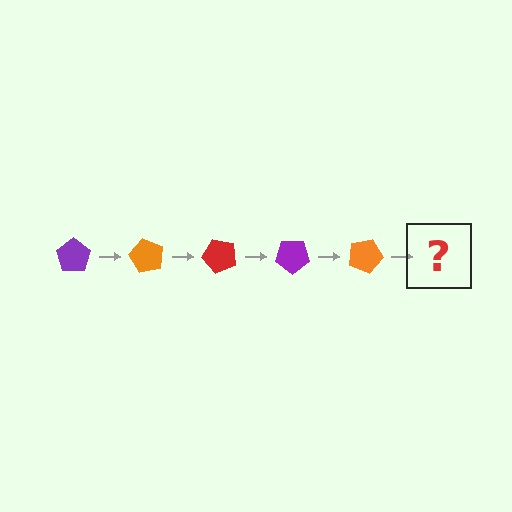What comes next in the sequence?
The next element should be a red pentagon, rotated 300 degrees from the start.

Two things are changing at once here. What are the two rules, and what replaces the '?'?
The two rules are that it rotates 60 degrees each step and the color cycles through purple, orange, and red. The '?' should be a red pentagon, rotated 300 degrees from the start.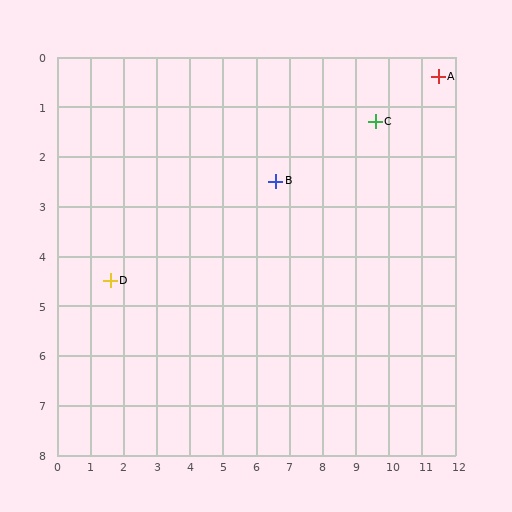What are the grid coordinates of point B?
Point B is at approximately (6.6, 2.5).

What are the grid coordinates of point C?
Point C is at approximately (9.6, 1.3).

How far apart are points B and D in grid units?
Points B and D are about 5.4 grid units apart.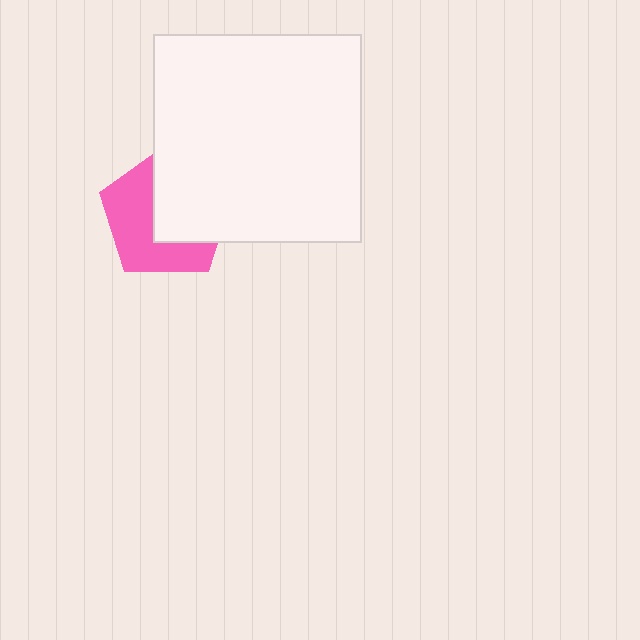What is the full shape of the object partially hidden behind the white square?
The partially hidden object is a pink pentagon.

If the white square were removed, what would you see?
You would see the complete pink pentagon.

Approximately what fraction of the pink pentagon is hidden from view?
Roughly 49% of the pink pentagon is hidden behind the white square.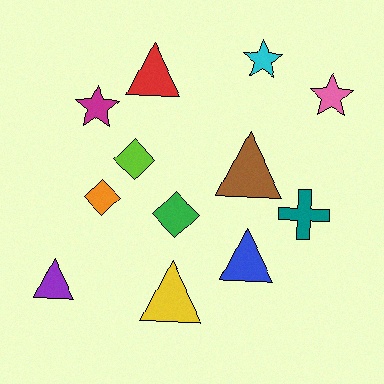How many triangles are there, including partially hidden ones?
There are 5 triangles.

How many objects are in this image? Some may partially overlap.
There are 12 objects.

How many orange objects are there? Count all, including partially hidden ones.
There is 1 orange object.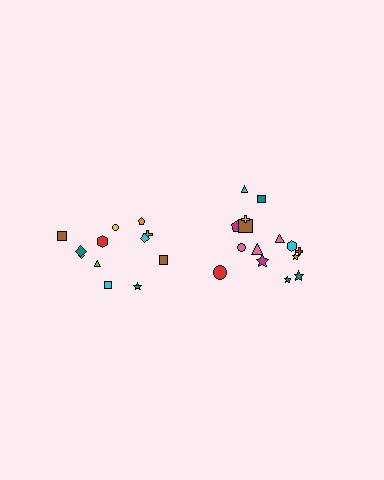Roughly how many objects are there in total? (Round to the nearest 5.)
Roughly 25 objects in total.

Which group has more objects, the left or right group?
The right group.